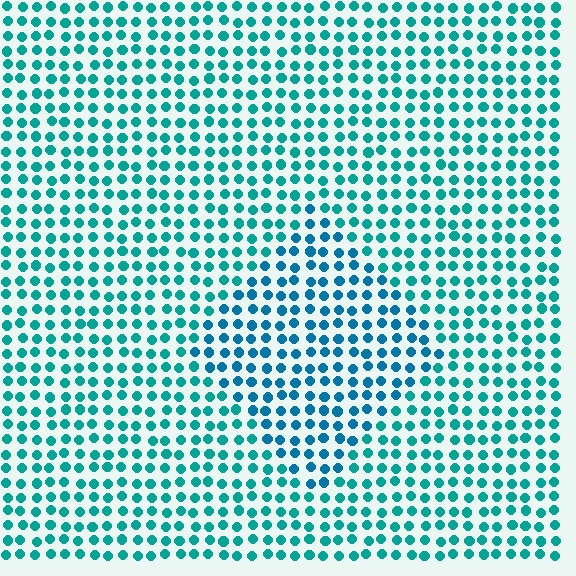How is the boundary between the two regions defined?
The boundary is defined purely by a slight shift in hue (about 23 degrees). Spacing, size, and orientation are identical on both sides.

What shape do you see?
I see a diamond.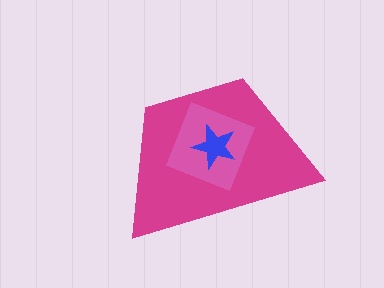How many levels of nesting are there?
3.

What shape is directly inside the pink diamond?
The blue star.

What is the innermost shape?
The blue star.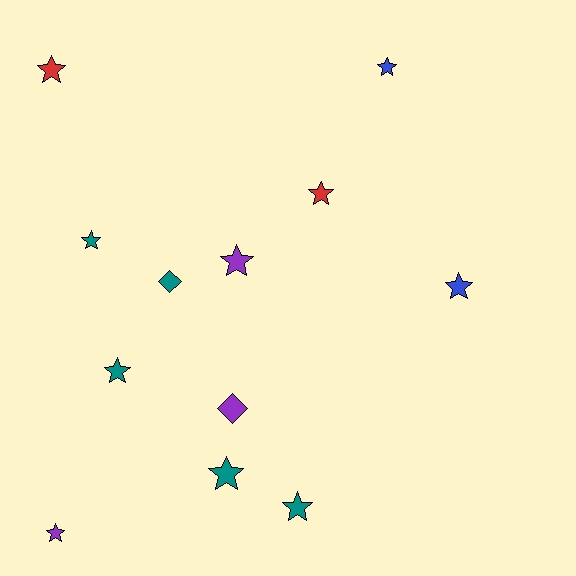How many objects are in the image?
There are 12 objects.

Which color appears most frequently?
Teal, with 5 objects.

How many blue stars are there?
There are 2 blue stars.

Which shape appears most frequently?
Star, with 10 objects.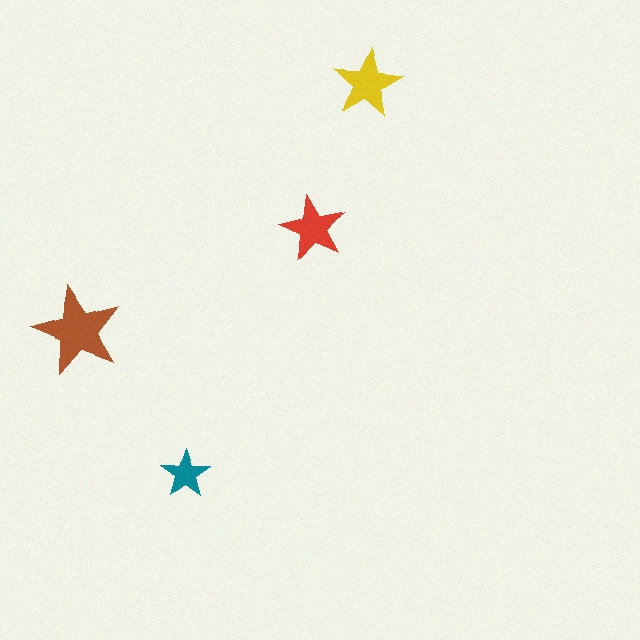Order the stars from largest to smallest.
the brown one, the yellow one, the red one, the teal one.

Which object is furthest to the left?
The brown star is leftmost.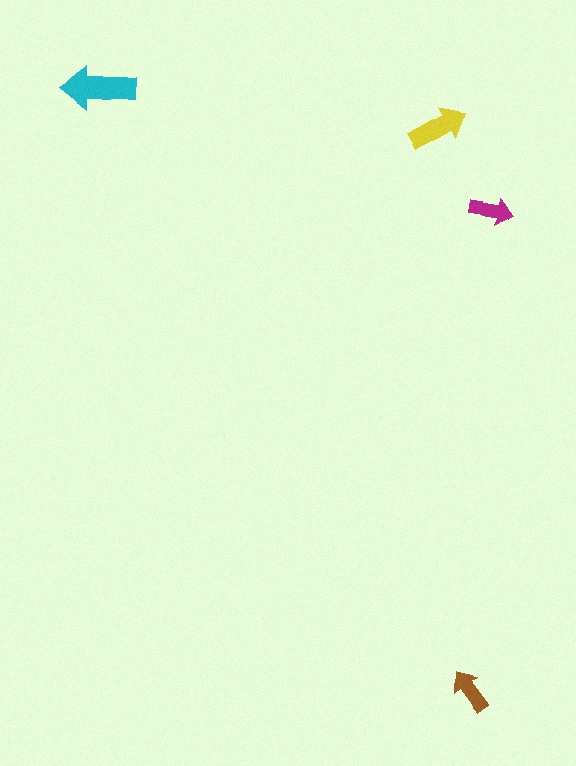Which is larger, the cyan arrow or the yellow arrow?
The cyan one.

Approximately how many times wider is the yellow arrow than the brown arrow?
About 1.5 times wider.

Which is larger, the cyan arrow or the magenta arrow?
The cyan one.